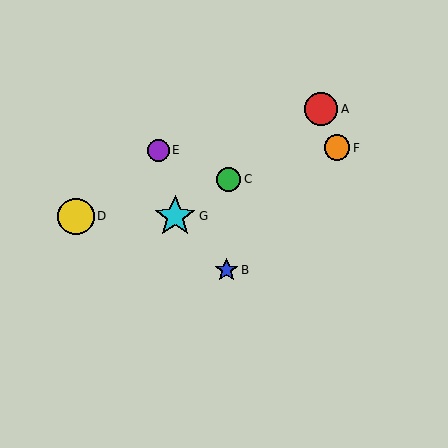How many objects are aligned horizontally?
2 objects (D, G) are aligned horizontally.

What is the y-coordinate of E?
Object E is at y≈150.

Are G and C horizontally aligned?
No, G is at y≈216 and C is at y≈179.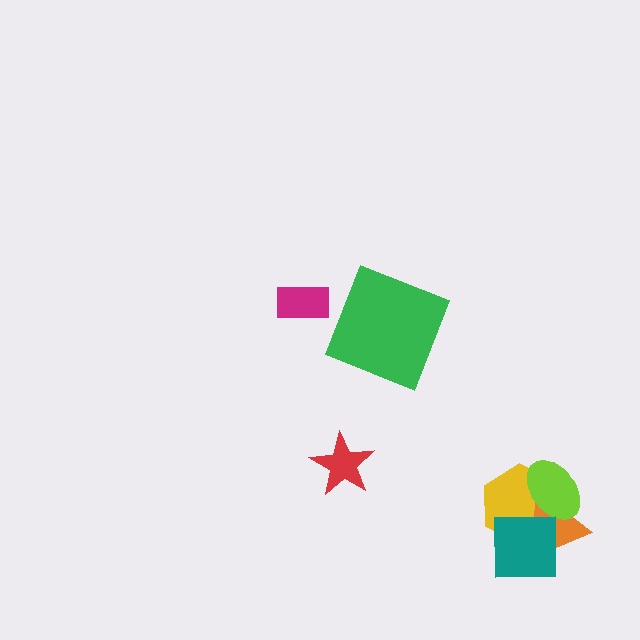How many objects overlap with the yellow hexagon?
3 objects overlap with the yellow hexagon.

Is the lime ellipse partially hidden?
No, no other shape covers it.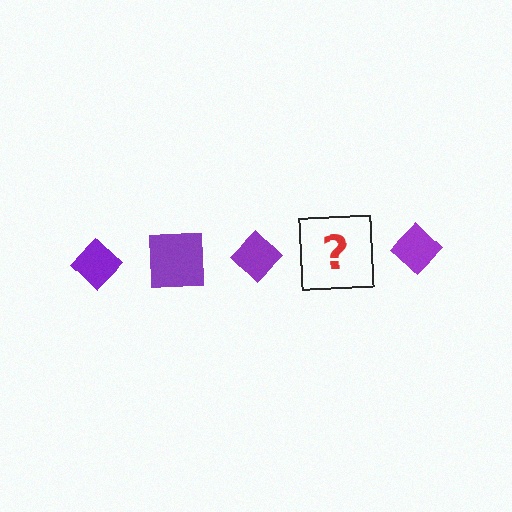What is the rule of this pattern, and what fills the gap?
The rule is that the pattern cycles through diamond, square shapes in purple. The gap should be filled with a purple square.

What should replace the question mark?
The question mark should be replaced with a purple square.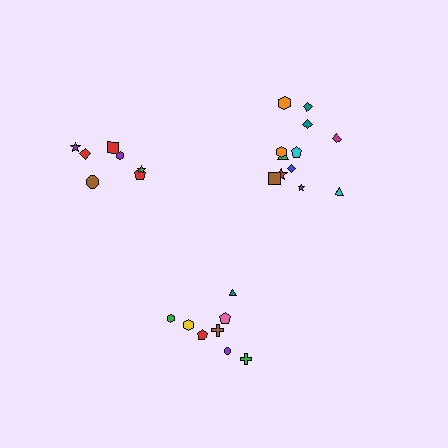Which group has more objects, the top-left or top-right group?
The top-right group.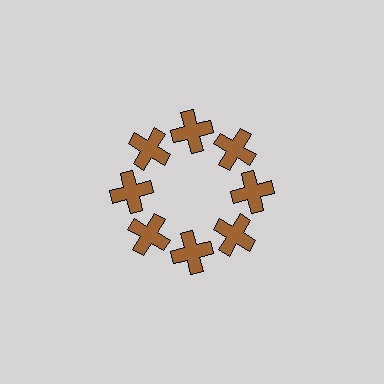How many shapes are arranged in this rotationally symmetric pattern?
There are 8 shapes, arranged in 8 groups of 1.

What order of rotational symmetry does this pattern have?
This pattern has 8-fold rotational symmetry.